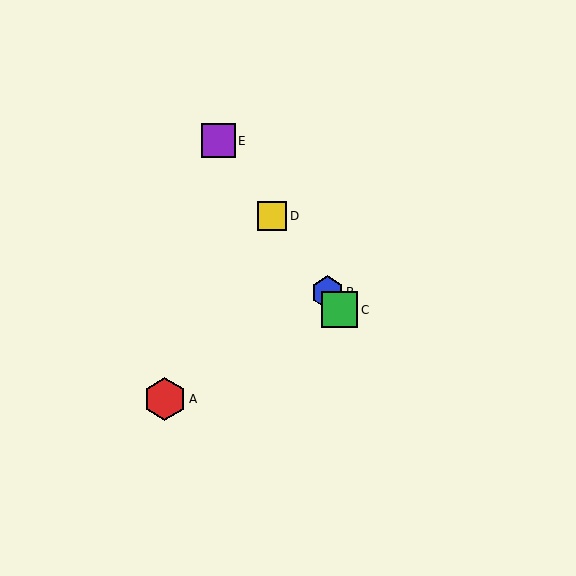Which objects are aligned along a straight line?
Objects B, C, D, E are aligned along a straight line.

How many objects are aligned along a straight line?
4 objects (B, C, D, E) are aligned along a straight line.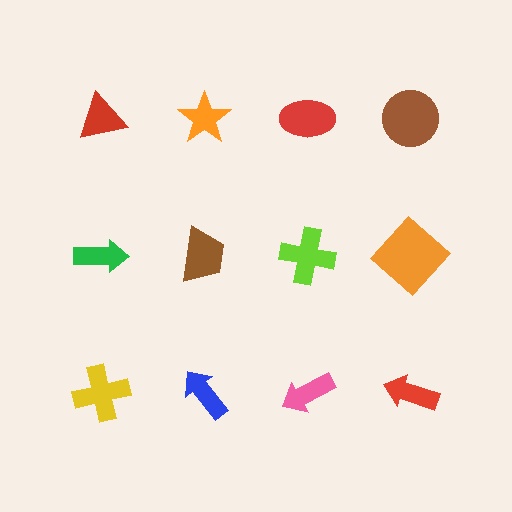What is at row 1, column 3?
A red ellipse.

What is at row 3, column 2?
A blue arrow.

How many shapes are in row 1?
4 shapes.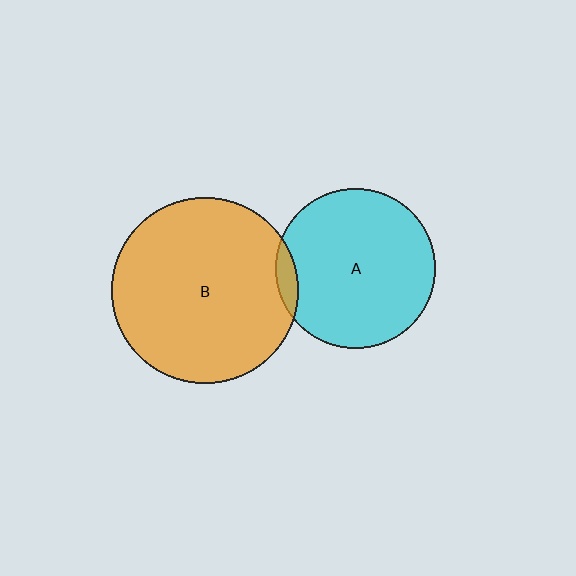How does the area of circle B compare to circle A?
Approximately 1.4 times.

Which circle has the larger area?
Circle B (orange).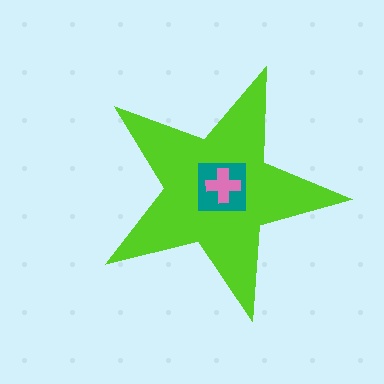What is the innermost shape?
The pink cross.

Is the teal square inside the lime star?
Yes.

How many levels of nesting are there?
3.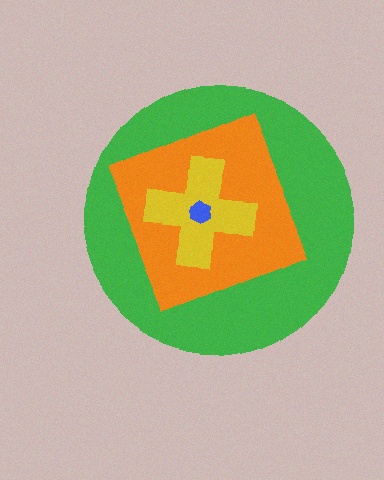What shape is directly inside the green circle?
The orange square.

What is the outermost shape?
The green circle.